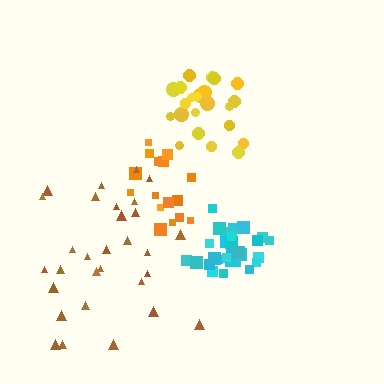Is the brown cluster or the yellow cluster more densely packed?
Yellow.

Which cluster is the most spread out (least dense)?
Brown.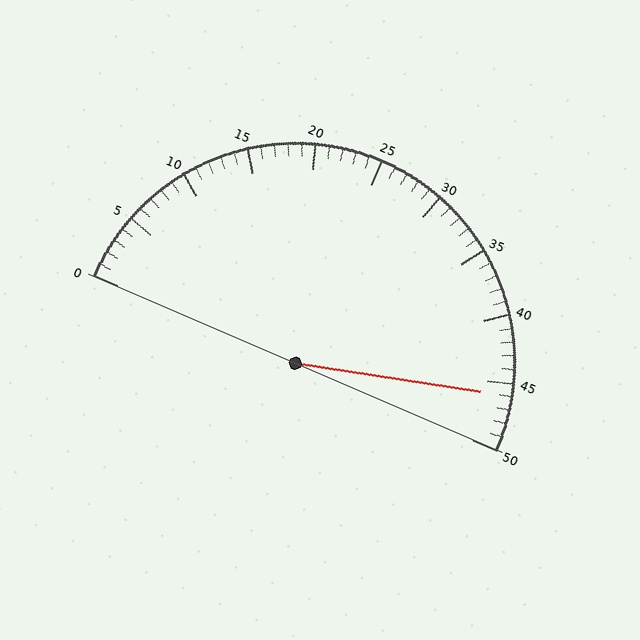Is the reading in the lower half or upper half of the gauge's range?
The reading is in the upper half of the range (0 to 50).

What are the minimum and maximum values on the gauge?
The gauge ranges from 0 to 50.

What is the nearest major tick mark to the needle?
The nearest major tick mark is 45.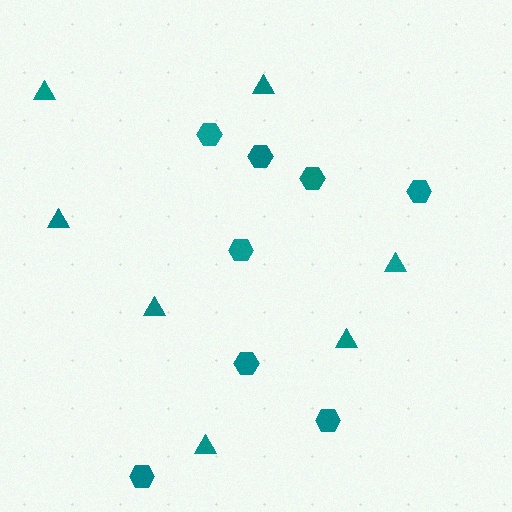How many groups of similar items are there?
There are 2 groups: one group of hexagons (8) and one group of triangles (7).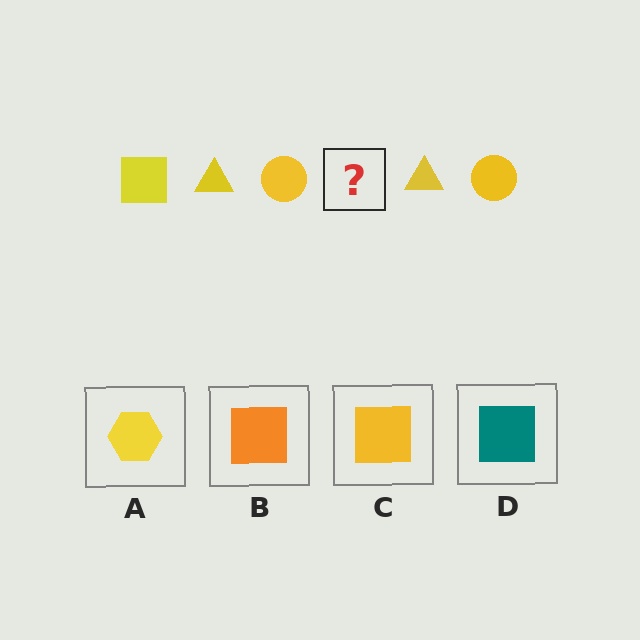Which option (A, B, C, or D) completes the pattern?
C.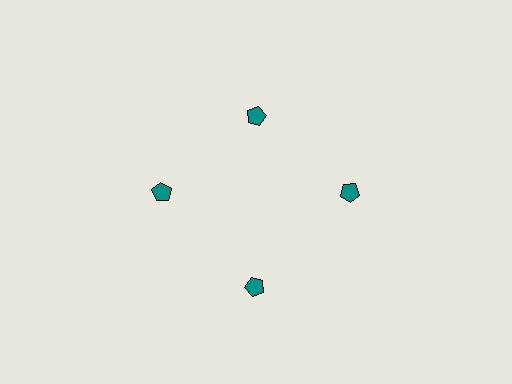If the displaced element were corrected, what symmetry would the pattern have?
It would have 4-fold rotational symmetry — the pattern would map onto itself every 90 degrees.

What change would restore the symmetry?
The symmetry would be restored by moving it outward, back onto the ring so that all 4 pentagons sit at equal angles and equal distance from the center.